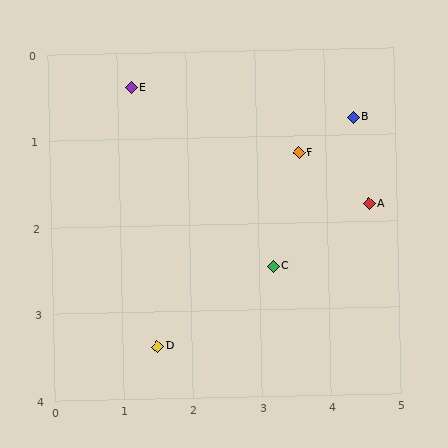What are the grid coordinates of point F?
Point F is at approximately (3.6, 1.2).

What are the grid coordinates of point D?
Point D is at approximately (1.5, 3.4).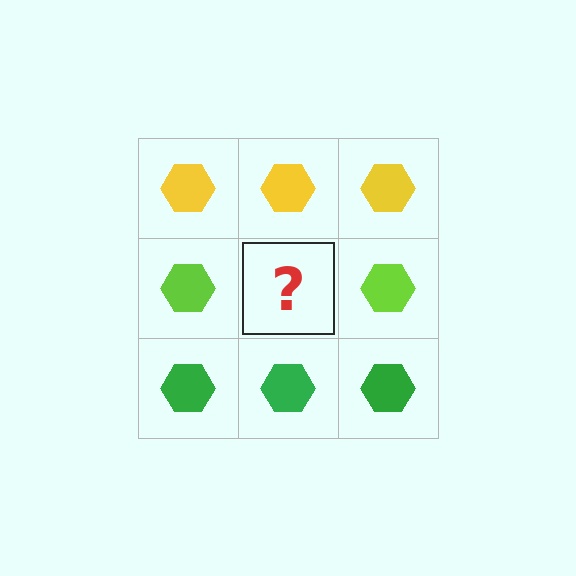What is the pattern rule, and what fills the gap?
The rule is that each row has a consistent color. The gap should be filled with a lime hexagon.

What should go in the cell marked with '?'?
The missing cell should contain a lime hexagon.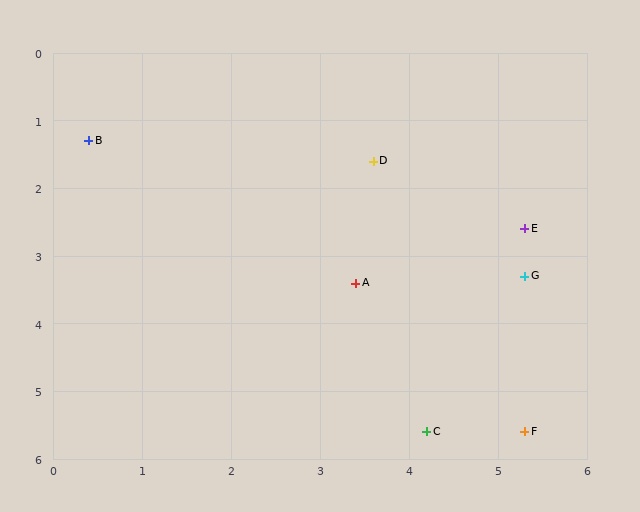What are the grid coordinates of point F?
Point F is at approximately (5.3, 5.6).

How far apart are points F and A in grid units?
Points F and A are about 2.9 grid units apart.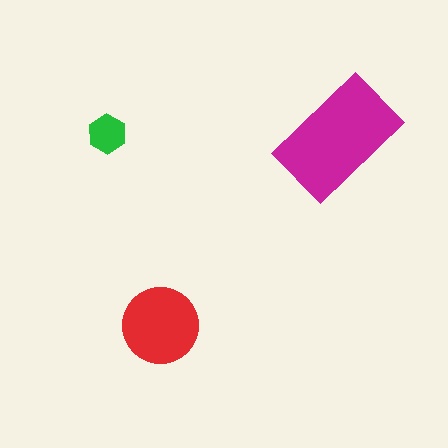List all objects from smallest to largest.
The green hexagon, the red circle, the magenta rectangle.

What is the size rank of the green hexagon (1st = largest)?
3rd.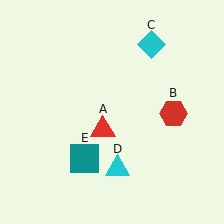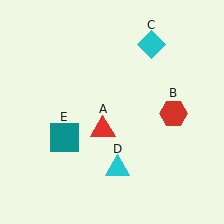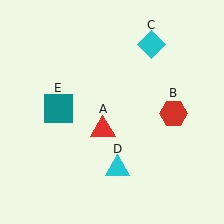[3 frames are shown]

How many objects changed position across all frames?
1 object changed position: teal square (object E).